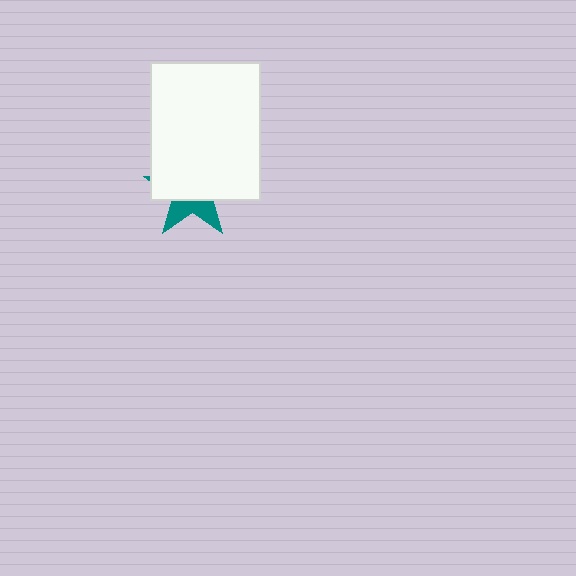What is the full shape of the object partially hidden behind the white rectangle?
The partially hidden object is a teal star.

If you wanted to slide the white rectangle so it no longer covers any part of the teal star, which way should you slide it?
Slide it up — that is the most direct way to separate the two shapes.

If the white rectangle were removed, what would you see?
You would see the complete teal star.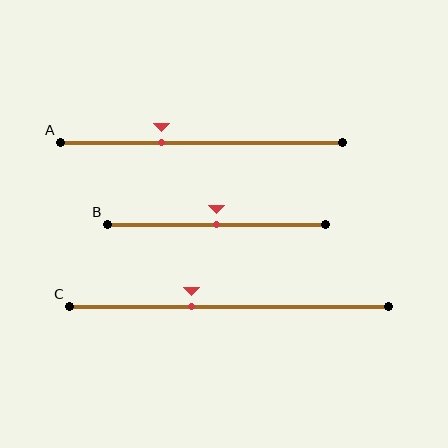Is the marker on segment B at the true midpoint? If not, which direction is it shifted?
Yes, the marker on segment B is at the true midpoint.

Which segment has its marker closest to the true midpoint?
Segment B has its marker closest to the true midpoint.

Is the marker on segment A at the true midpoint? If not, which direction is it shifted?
No, the marker on segment A is shifted to the left by about 14% of the segment length.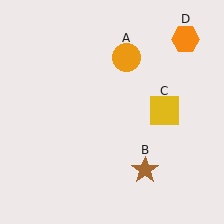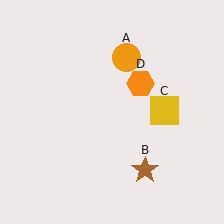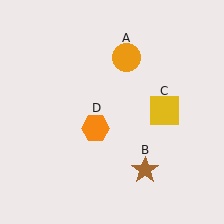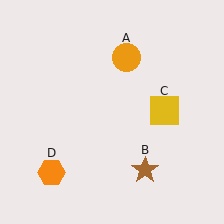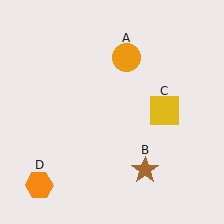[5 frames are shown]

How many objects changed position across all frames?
1 object changed position: orange hexagon (object D).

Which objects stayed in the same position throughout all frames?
Orange circle (object A) and brown star (object B) and yellow square (object C) remained stationary.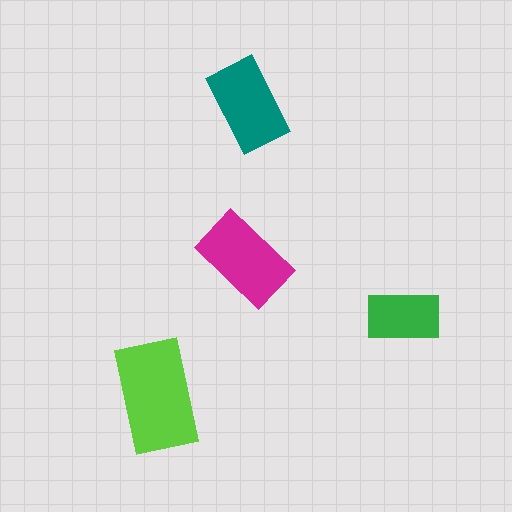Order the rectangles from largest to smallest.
the lime one, the magenta one, the teal one, the green one.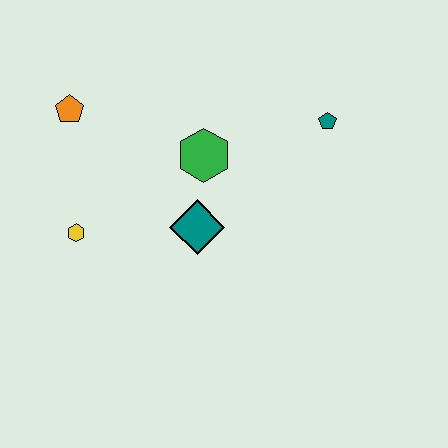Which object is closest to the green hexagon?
The teal diamond is closest to the green hexagon.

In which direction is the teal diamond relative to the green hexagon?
The teal diamond is below the green hexagon.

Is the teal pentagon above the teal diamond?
Yes